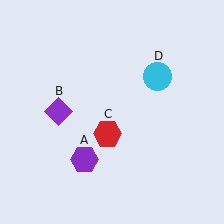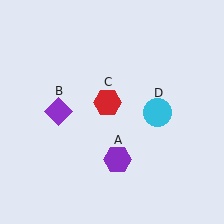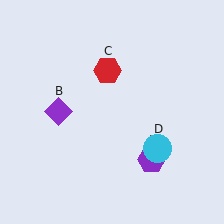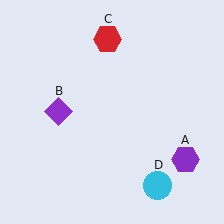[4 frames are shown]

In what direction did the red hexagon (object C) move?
The red hexagon (object C) moved up.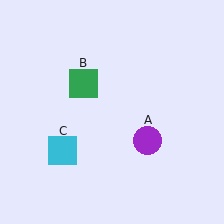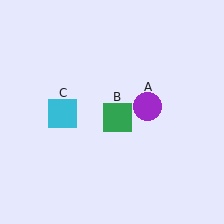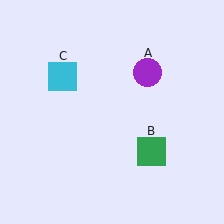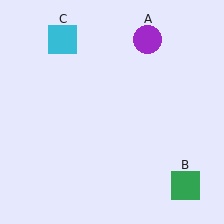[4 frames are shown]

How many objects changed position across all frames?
3 objects changed position: purple circle (object A), green square (object B), cyan square (object C).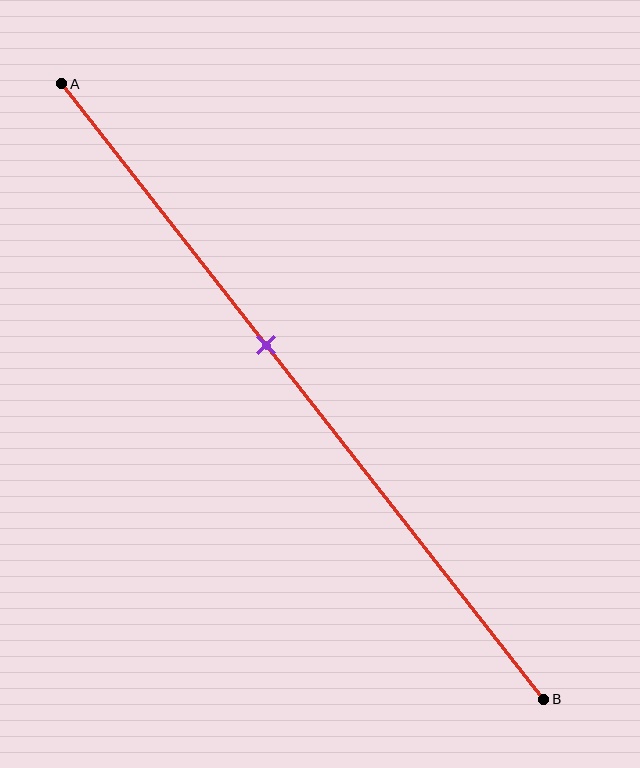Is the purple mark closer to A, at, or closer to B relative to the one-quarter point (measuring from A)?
The purple mark is closer to point B than the one-quarter point of segment AB.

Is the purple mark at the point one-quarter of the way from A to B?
No, the mark is at about 40% from A, not at the 25% one-quarter point.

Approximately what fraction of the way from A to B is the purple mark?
The purple mark is approximately 40% of the way from A to B.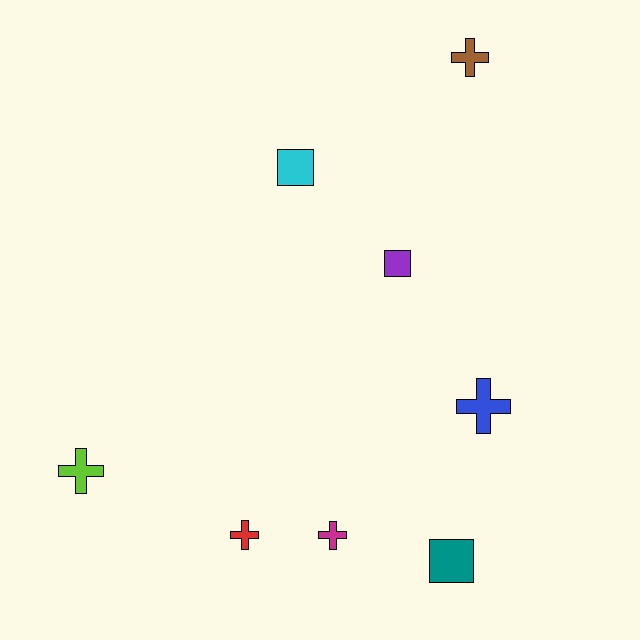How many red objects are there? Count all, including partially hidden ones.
There is 1 red object.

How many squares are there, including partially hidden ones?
There are 3 squares.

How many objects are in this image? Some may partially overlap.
There are 8 objects.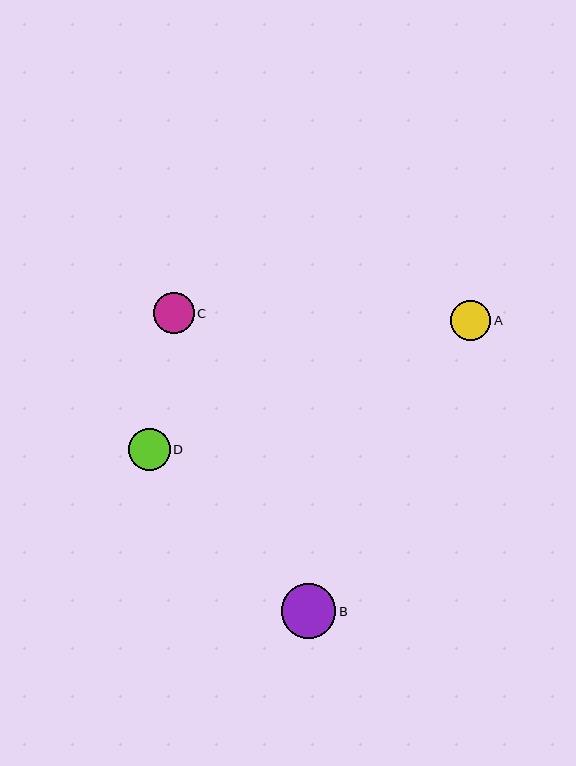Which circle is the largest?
Circle B is the largest with a size of approximately 54 pixels.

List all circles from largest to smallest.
From largest to smallest: B, D, C, A.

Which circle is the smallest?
Circle A is the smallest with a size of approximately 40 pixels.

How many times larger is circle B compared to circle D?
Circle B is approximately 1.3 times the size of circle D.